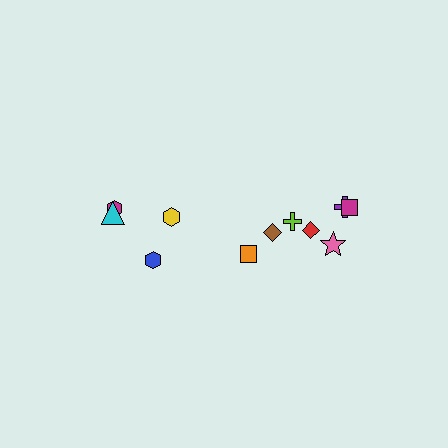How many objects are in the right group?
There are 7 objects.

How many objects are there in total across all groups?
There are 11 objects.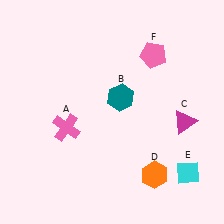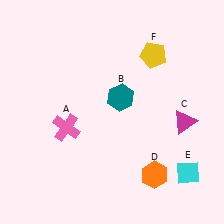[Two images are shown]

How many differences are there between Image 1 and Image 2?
There is 1 difference between the two images.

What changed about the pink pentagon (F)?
In Image 1, F is pink. In Image 2, it changed to yellow.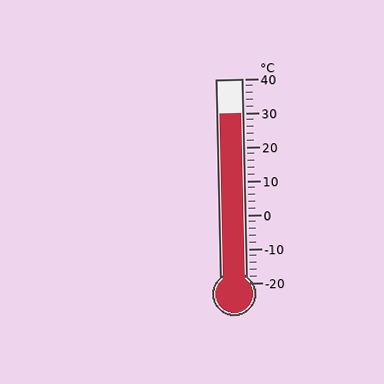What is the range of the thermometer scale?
The thermometer scale ranges from -20°C to 40°C.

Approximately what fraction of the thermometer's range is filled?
The thermometer is filled to approximately 85% of its range.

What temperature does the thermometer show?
The thermometer shows approximately 30°C.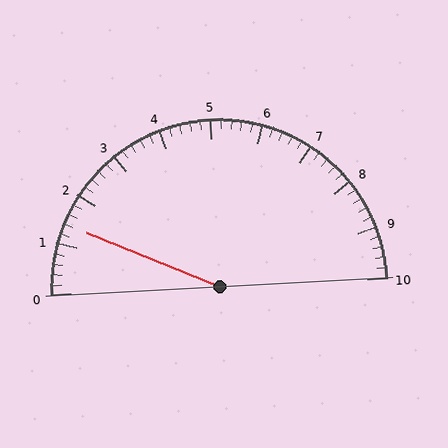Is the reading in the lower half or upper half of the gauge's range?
The reading is in the lower half of the range (0 to 10).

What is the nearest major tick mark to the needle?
The nearest major tick mark is 1.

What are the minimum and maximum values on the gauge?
The gauge ranges from 0 to 10.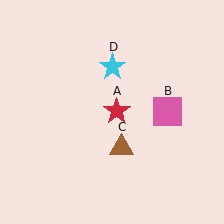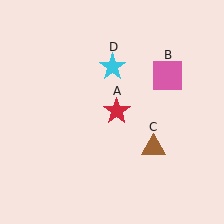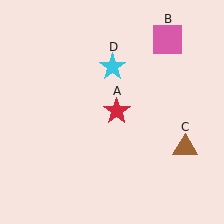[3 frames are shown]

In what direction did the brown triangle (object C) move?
The brown triangle (object C) moved right.